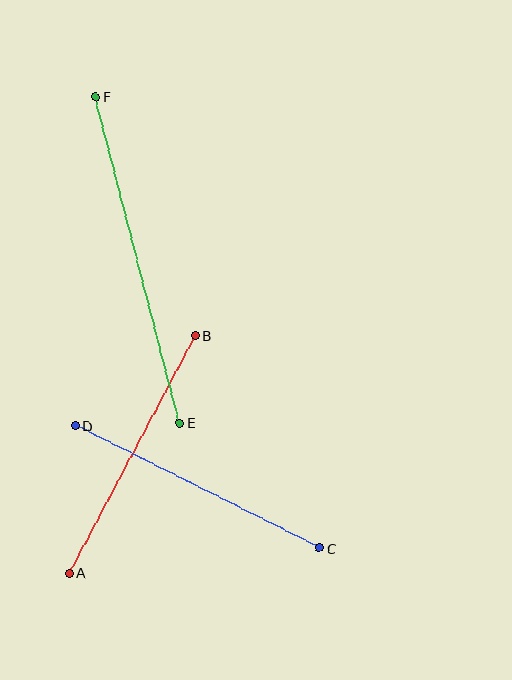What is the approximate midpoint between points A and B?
The midpoint is at approximately (132, 454) pixels.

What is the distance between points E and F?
The distance is approximately 337 pixels.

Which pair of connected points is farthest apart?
Points E and F are farthest apart.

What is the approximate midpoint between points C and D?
The midpoint is at approximately (197, 487) pixels.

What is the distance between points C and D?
The distance is approximately 273 pixels.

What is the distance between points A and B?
The distance is approximately 269 pixels.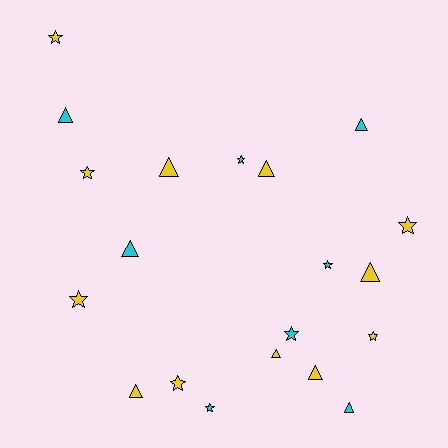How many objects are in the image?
There are 20 objects.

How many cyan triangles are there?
There are 4 cyan triangles.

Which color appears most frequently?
Yellow, with 12 objects.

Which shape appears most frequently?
Triangle, with 10 objects.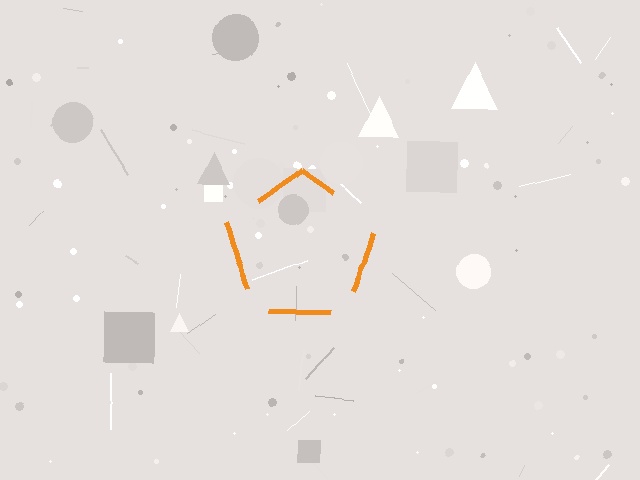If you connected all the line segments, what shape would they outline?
They would outline a pentagon.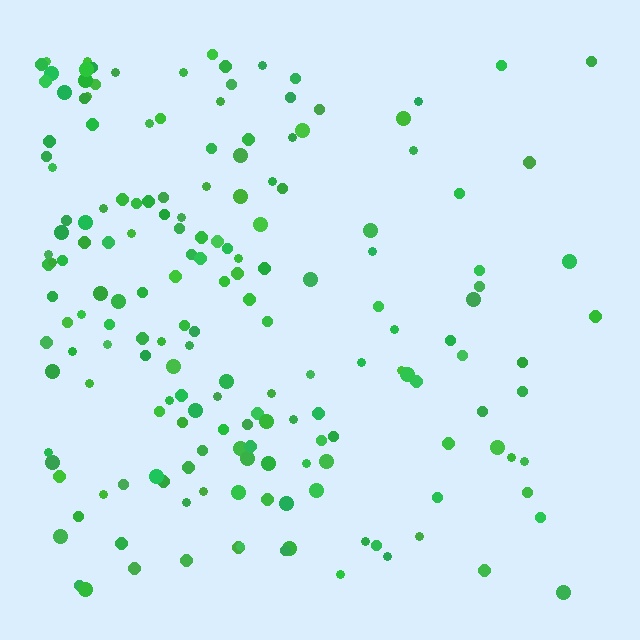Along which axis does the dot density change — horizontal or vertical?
Horizontal.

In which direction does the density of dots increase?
From right to left, with the left side densest.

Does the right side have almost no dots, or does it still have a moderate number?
Still a moderate number, just noticeably fewer than the left.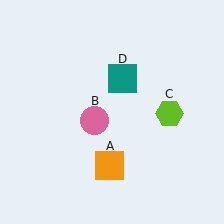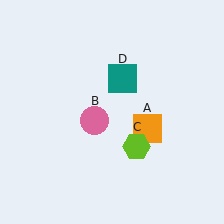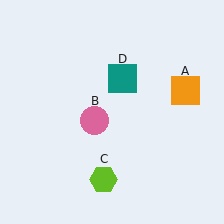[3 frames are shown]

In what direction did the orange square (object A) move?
The orange square (object A) moved up and to the right.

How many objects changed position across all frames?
2 objects changed position: orange square (object A), lime hexagon (object C).